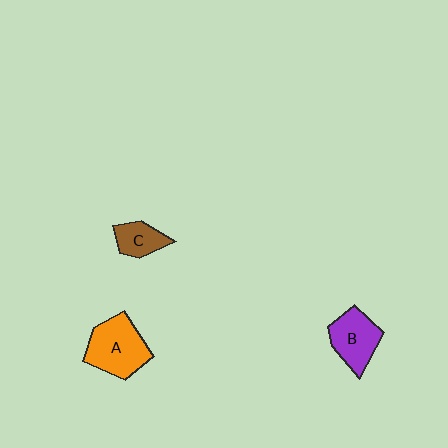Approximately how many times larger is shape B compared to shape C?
Approximately 1.5 times.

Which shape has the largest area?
Shape A (orange).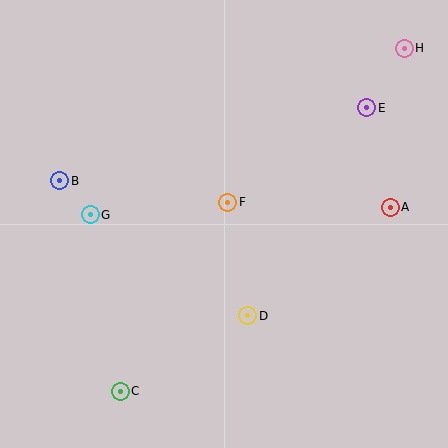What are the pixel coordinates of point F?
Point F is at (228, 202).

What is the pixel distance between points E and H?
The distance between E and H is 70 pixels.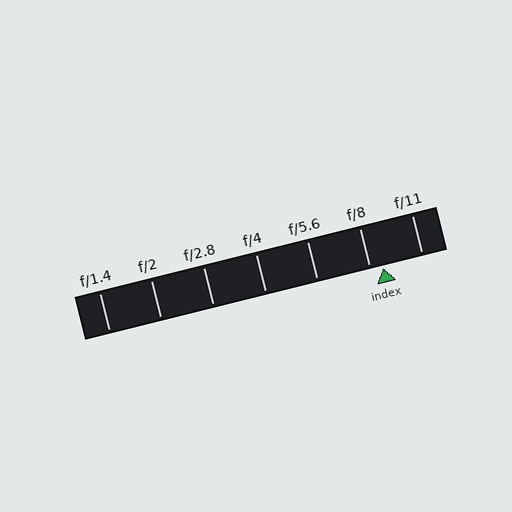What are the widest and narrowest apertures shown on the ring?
The widest aperture shown is f/1.4 and the narrowest is f/11.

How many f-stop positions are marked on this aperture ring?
There are 7 f-stop positions marked.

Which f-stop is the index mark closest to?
The index mark is closest to f/8.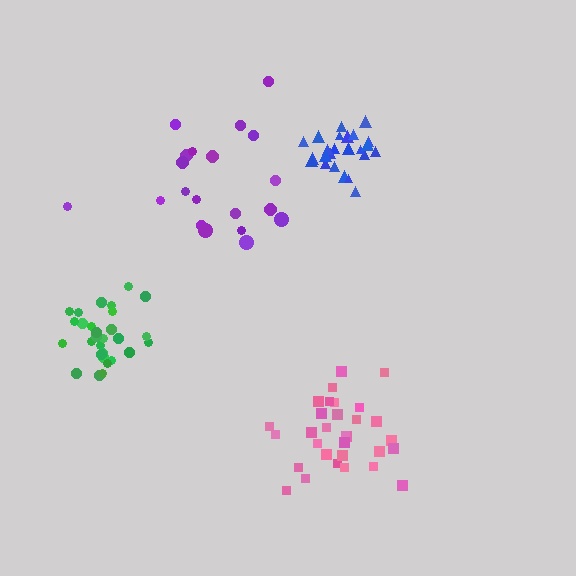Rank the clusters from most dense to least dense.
blue, green, pink, purple.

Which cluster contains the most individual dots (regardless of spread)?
Pink (31).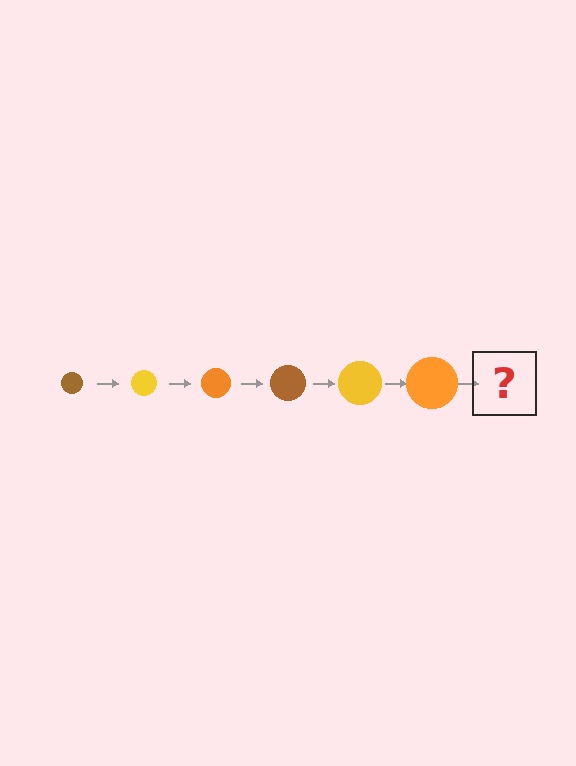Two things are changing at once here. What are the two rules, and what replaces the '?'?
The two rules are that the circle grows larger each step and the color cycles through brown, yellow, and orange. The '?' should be a brown circle, larger than the previous one.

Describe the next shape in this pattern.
It should be a brown circle, larger than the previous one.